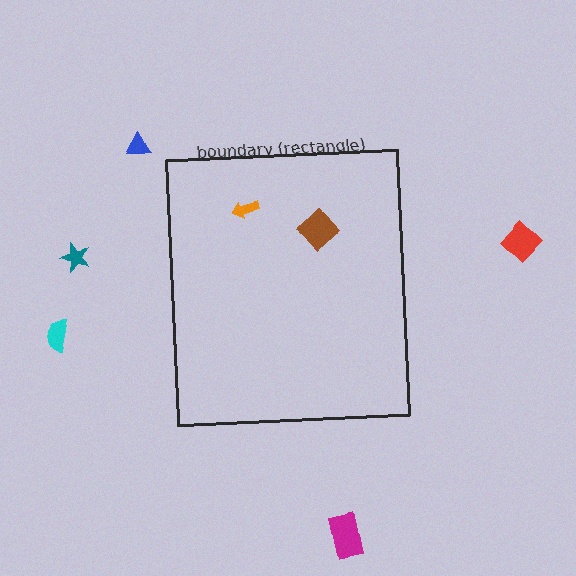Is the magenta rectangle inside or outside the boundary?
Outside.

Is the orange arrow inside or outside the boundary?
Inside.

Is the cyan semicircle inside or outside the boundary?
Outside.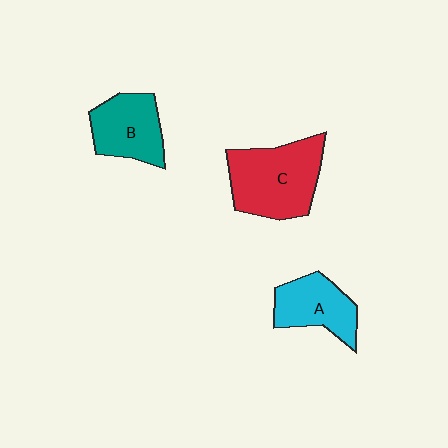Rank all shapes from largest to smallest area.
From largest to smallest: C (red), B (teal), A (cyan).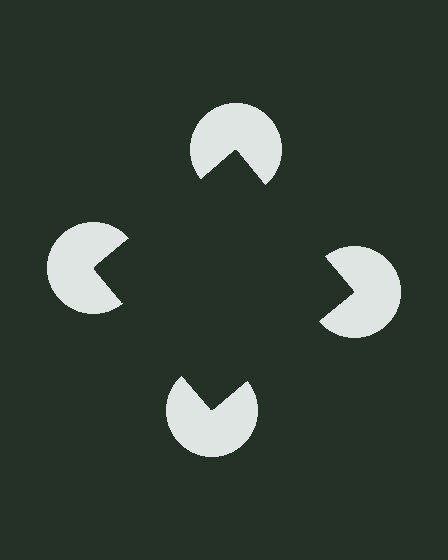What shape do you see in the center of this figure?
An illusory square — its edges are inferred from the aligned wedge cuts in the pac-man discs, not physically drawn.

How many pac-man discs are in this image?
There are 4 — one at each vertex of the illusory square.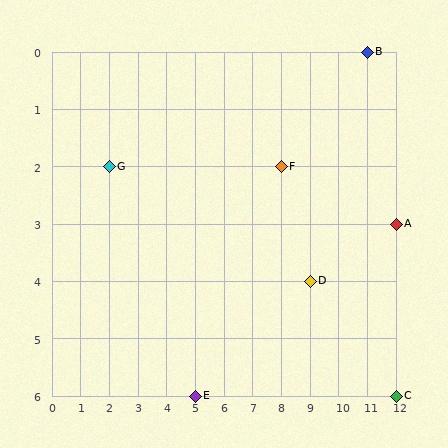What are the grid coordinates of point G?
Point G is at grid coordinates (2, 2).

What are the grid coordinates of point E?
Point E is at grid coordinates (5, 6).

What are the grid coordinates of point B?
Point B is at grid coordinates (11, 0).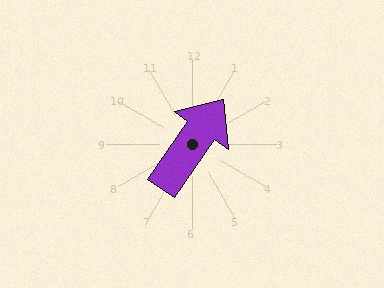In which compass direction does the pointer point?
Northeast.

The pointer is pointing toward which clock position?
Roughly 1 o'clock.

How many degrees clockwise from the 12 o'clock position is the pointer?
Approximately 35 degrees.